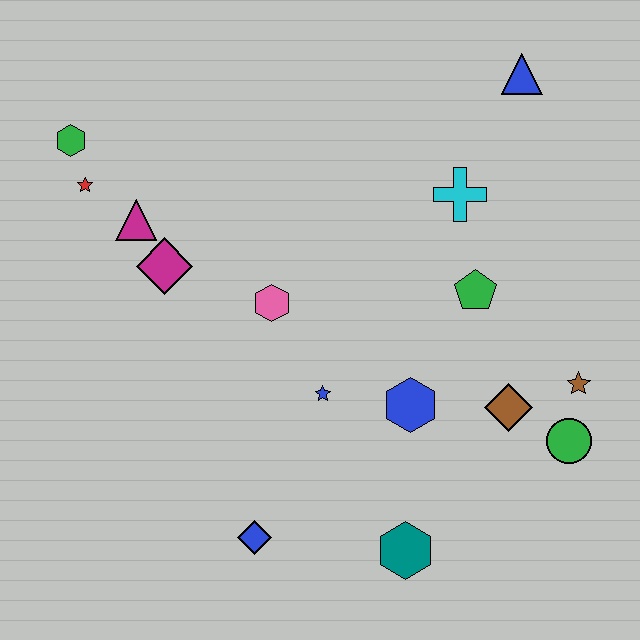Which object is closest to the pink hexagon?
The blue star is closest to the pink hexagon.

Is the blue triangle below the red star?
No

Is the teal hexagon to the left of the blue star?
No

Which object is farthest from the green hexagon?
The green circle is farthest from the green hexagon.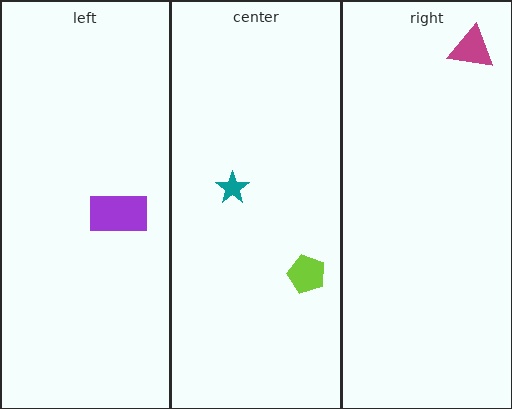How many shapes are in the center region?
2.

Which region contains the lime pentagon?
The center region.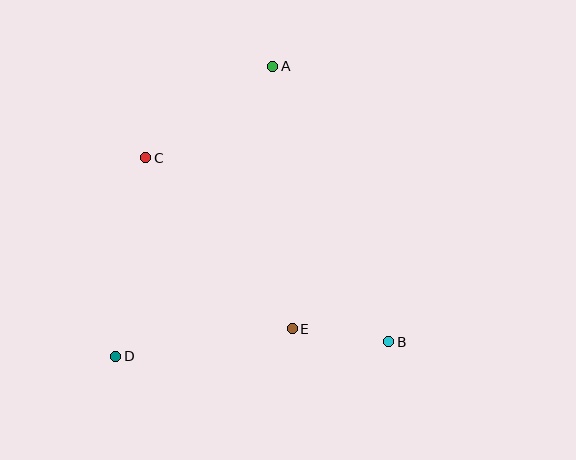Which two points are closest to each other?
Points B and E are closest to each other.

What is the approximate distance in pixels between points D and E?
The distance between D and E is approximately 179 pixels.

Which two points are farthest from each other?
Points A and D are farthest from each other.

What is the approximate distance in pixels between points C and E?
The distance between C and E is approximately 225 pixels.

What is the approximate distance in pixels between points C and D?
The distance between C and D is approximately 201 pixels.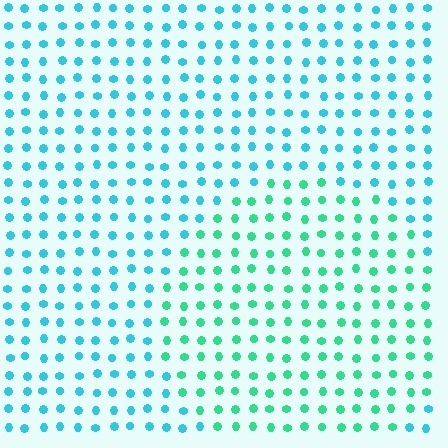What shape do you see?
I see a circle.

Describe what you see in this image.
The image is filled with small cyan elements in a uniform arrangement. A circle-shaped region is visible where the elements are tinted to a slightly different hue, forming a subtle color boundary.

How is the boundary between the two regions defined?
The boundary is defined purely by a slight shift in hue (about 36 degrees). Spacing, size, and orientation are identical on both sides.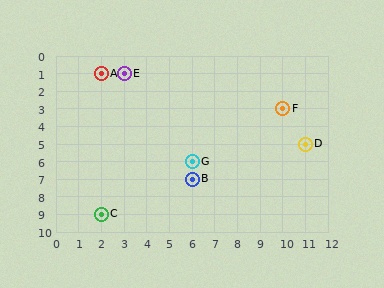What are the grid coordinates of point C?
Point C is at grid coordinates (2, 9).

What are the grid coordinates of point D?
Point D is at grid coordinates (11, 5).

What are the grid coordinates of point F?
Point F is at grid coordinates (10, 3).